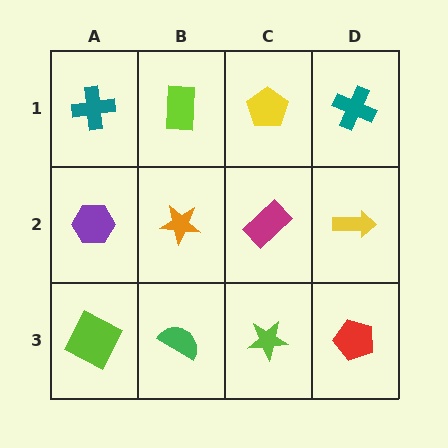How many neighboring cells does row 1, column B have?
3.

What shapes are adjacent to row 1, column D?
A yellow arrow (row 2, column D), a yellow pentagon (row 1, column C).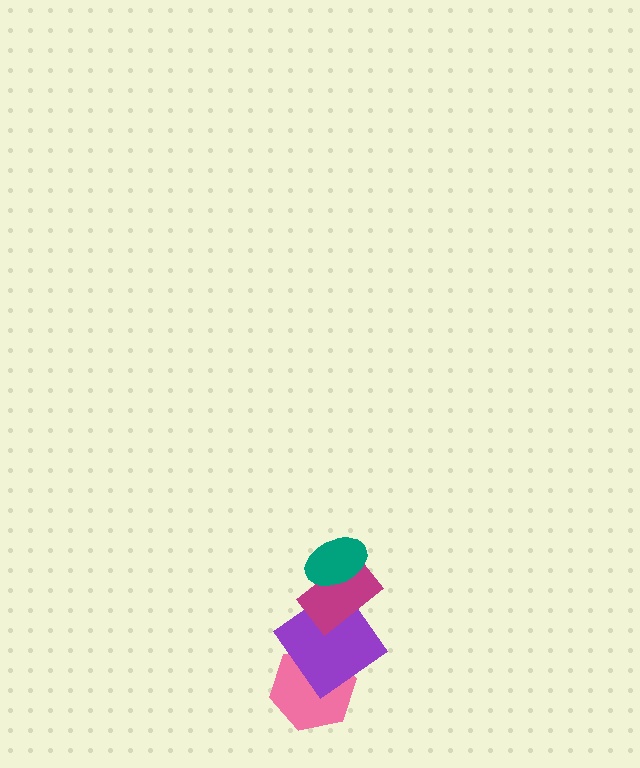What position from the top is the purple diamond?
The purple diamond is 3rd from the top.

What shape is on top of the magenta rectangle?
The teal ellipse is on top of the magenta rectangle.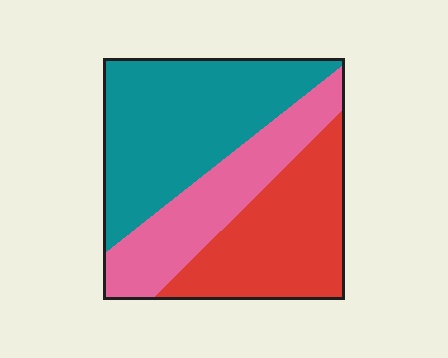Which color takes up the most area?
Teal, at roughly 40%.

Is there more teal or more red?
Teal.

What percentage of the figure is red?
Red covers 32% of the figure.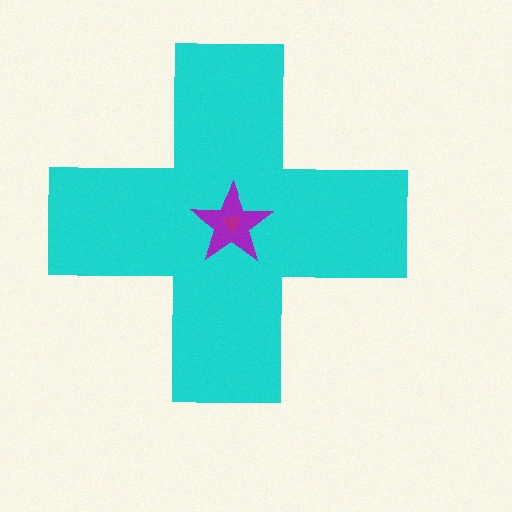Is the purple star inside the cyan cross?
Yes.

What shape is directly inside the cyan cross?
The purple star.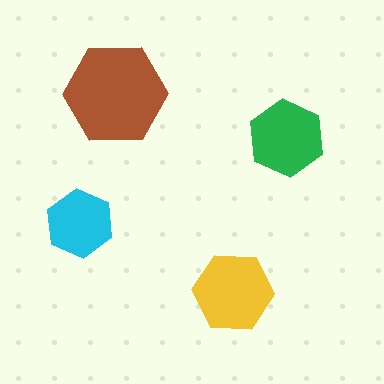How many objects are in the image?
There are 4 objects in the image.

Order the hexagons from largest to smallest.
the brown one, the yellow one, the green one, the cyan one.